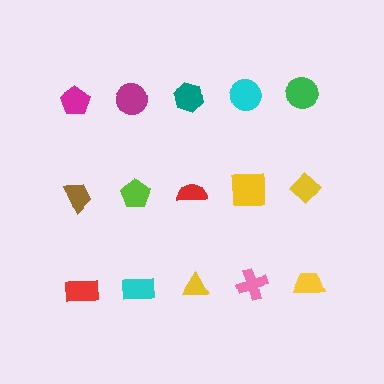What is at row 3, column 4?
A pink cross.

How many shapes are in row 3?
5 shapes.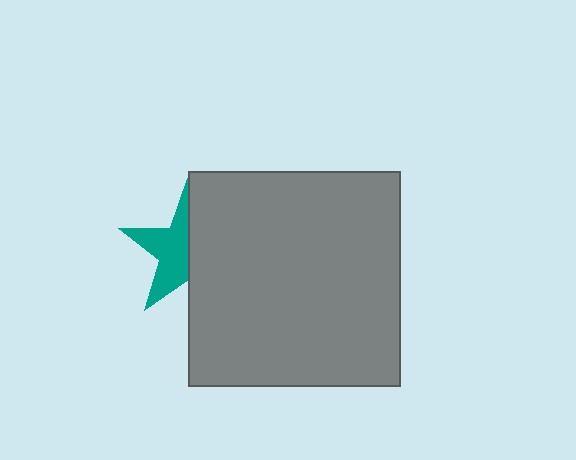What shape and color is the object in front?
The object in front is a gray rectangle.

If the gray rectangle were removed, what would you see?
You would see the complete teal star.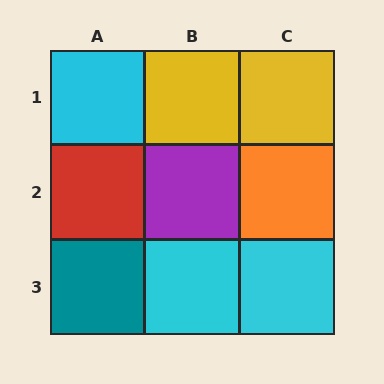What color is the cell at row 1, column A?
Cyan.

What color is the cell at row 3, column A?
Teal.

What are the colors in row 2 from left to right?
Red, purple, orange.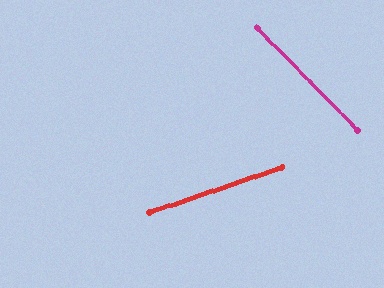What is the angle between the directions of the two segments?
Approximately 64 degrees.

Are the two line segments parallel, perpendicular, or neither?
Neither parallel nor perpendicular — they differ by about 64°.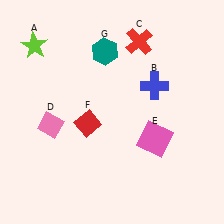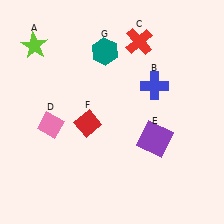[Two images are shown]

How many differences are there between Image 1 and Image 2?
There is 1 difference between the two images.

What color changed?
The square (E) changed from pink in Image 1 to purple in Image 2.